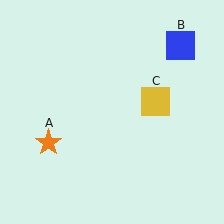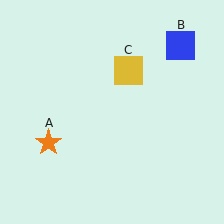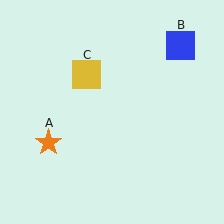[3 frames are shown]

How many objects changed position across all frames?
1 object changed position: yellow square (object C).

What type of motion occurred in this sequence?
The yellow square (object C) rotated counterclockwise around the center of the scene.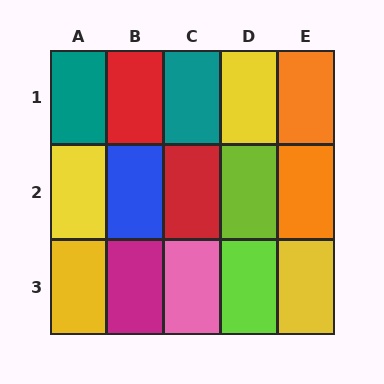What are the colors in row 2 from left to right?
Yellow, blue, red, lime, orange.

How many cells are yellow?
4 cells are yellow.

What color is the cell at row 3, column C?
Pink.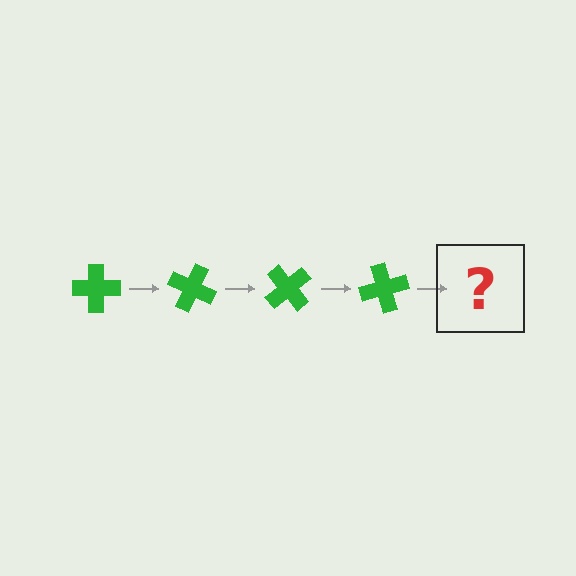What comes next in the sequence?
The next element should be a green cross rotated 100 degrees.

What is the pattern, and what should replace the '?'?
The pattern is that the cross rotates 25 degrees each step. The '?' should be a green cross rotated 100 degrees.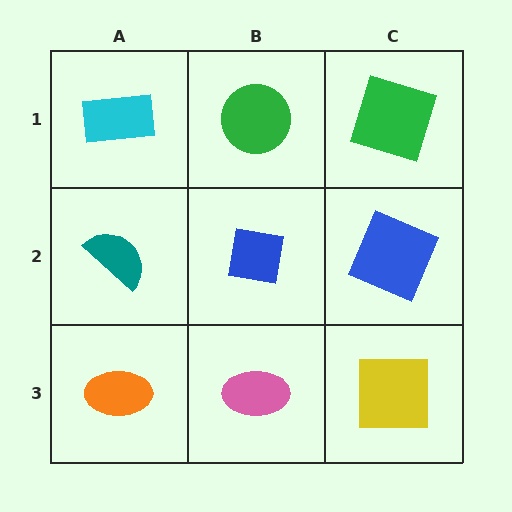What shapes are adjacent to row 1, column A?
A teal semicircle (row 2, column A), a green circle (row 1, column B).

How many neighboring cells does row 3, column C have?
2.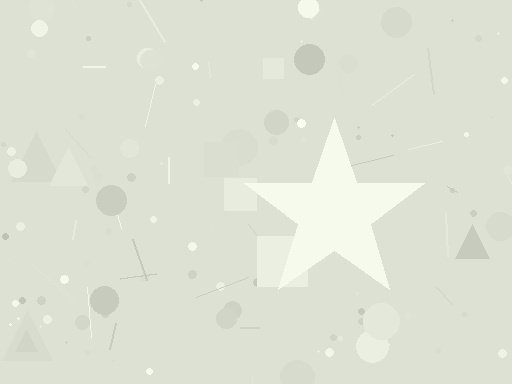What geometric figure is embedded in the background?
A star is embedded in the background.